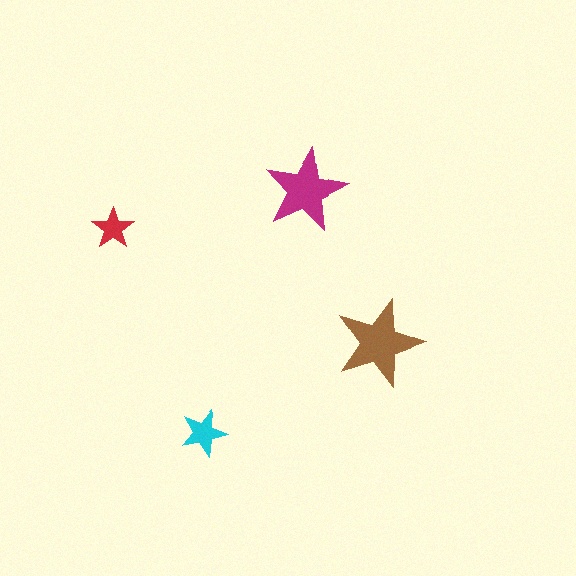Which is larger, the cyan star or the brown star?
The brown one.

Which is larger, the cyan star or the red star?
The cyan one.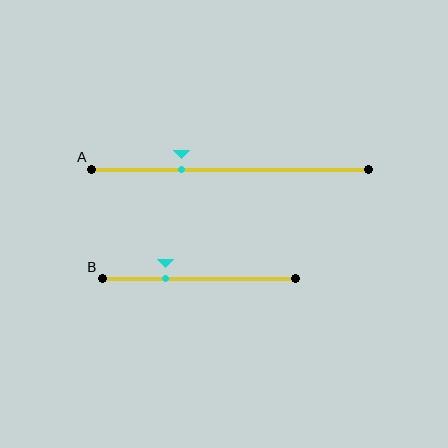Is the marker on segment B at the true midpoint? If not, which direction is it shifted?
No, the marker on segment B is shifted to the left by about 17% of the segment length.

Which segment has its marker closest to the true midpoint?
Segment B has its marker closest to the true midpoint.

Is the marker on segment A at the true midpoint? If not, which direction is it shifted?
No, the marker on segment A is shifted to the left by about 17% of the segment length.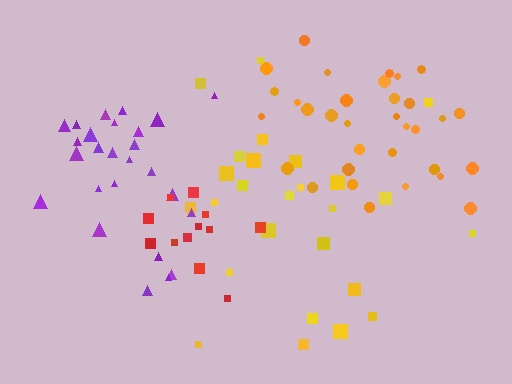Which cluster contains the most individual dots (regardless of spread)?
Orange (33).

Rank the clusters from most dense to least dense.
red, purple, orange, yellow.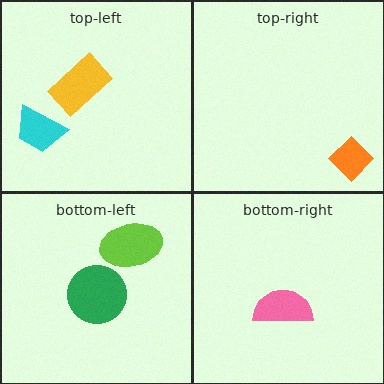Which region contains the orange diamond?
The top-right region.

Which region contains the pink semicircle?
The bottom-right region.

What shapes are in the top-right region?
The orange diamond.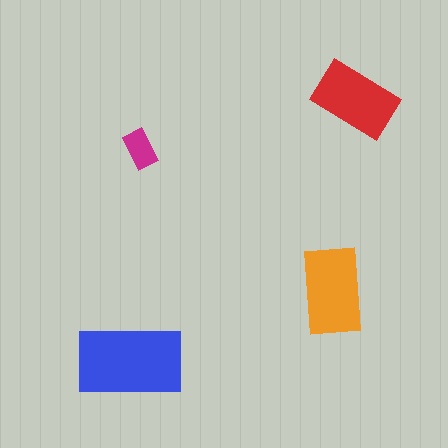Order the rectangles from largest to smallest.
the blue one, the orange one, the red one, the magenta one.